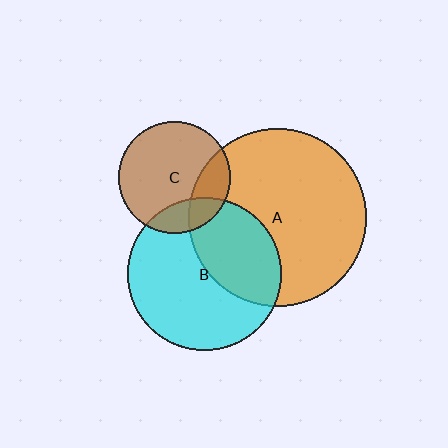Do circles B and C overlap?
Yes.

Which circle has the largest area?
Circle A (orange).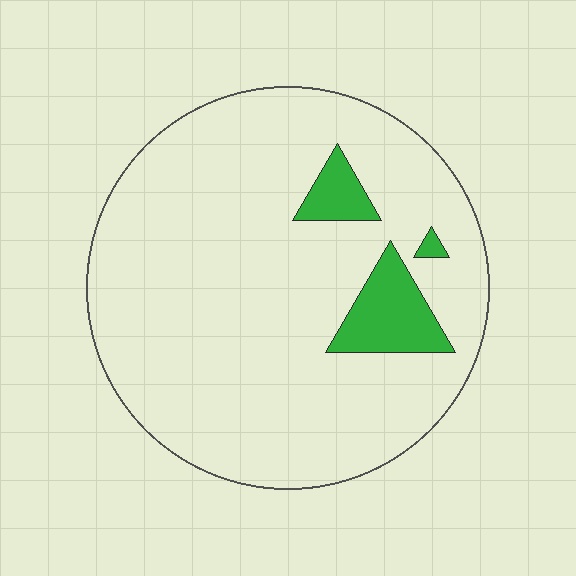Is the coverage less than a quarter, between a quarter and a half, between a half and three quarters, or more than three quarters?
Less than a quarter.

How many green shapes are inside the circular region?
3.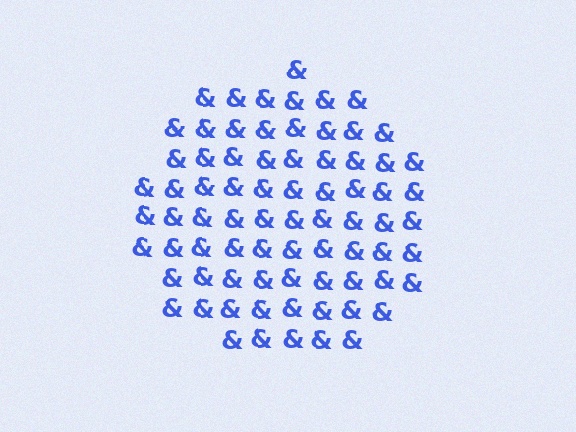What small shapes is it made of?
It is made of small ampersands.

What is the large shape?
The large shape is a circle.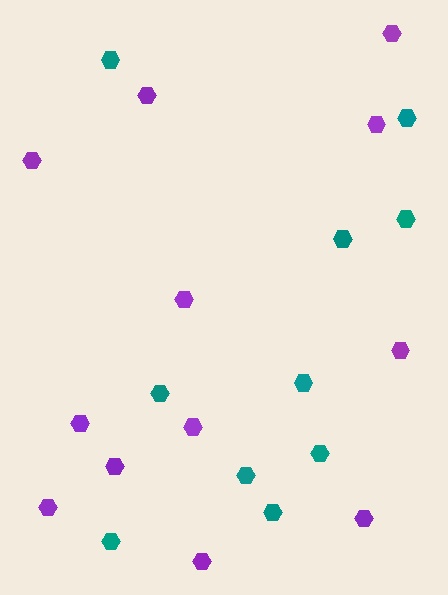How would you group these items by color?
There are 2 groups: one group of purple hexagons (12) and one group of teal hexagons (10).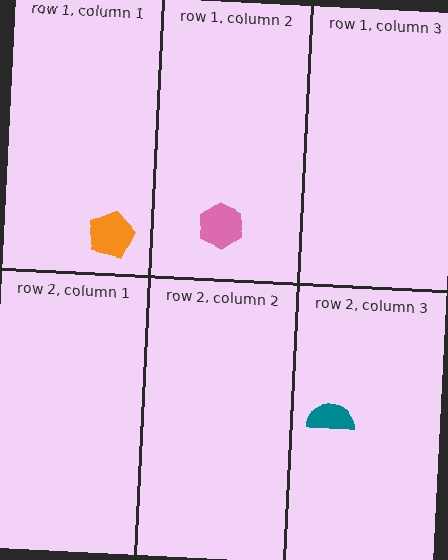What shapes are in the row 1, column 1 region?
The orange pentagon.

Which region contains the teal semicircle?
The row 2, column 3 region.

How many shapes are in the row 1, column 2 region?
1.